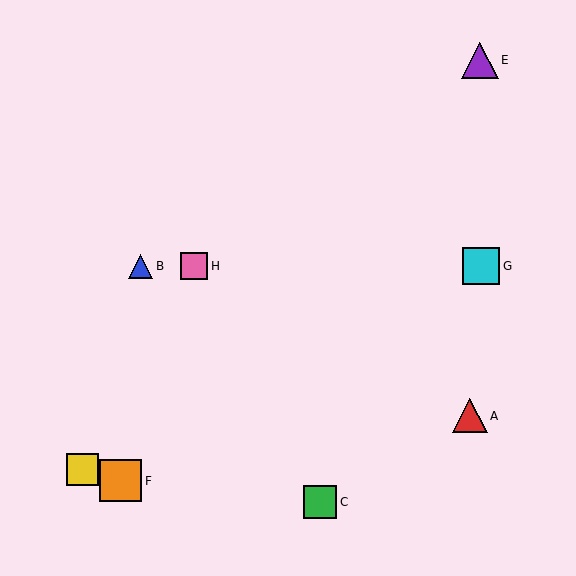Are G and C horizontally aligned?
No, G is at y≈266 and C is at y≈502.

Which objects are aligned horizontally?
Objects B, G, H are aligned horizontally.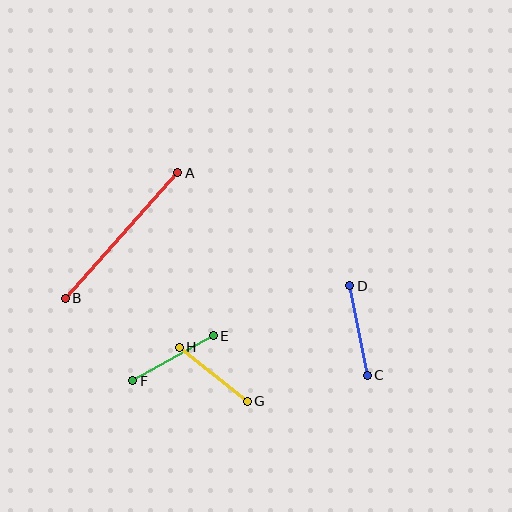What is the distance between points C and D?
The distance is approximately 91 pixels.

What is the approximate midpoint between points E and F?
The midpoint is at approximately (173, 358) pixels.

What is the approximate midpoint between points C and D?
The midpoint is at approximately (359, 330) pixels.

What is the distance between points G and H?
The distance is approximately 87 pixels.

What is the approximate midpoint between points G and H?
The midpoint is at approximately (213, 374) pixels.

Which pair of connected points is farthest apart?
Points A and B are farthest apart.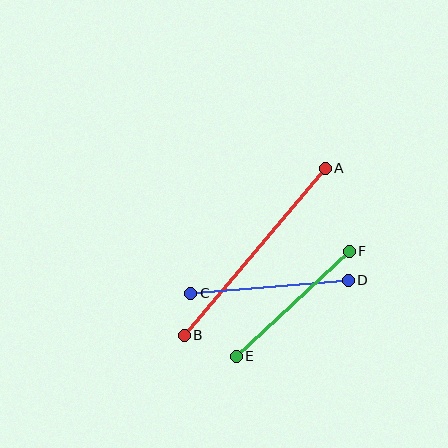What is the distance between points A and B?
The distance is approximately 218 pixels.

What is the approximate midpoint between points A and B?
The midpoint is at approximately (255, 252) pixels.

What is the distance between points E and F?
The distance is approximately 154 pixels.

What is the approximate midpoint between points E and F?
The midpoint is at approximately (293, 304) pixels.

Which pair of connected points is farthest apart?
Points A and B are farthest apart.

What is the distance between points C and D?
The distance is approximately 158 pixels.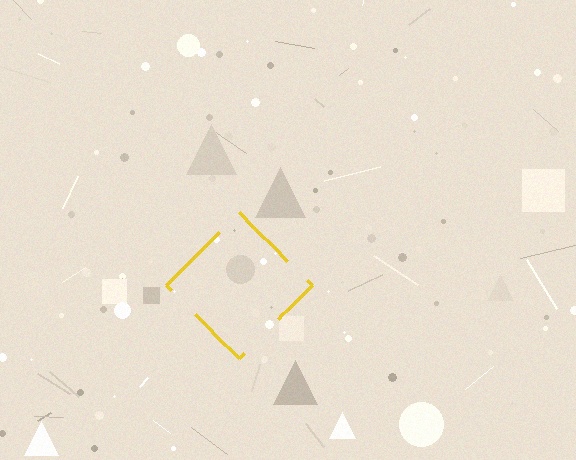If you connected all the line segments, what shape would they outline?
They would outline a diamond.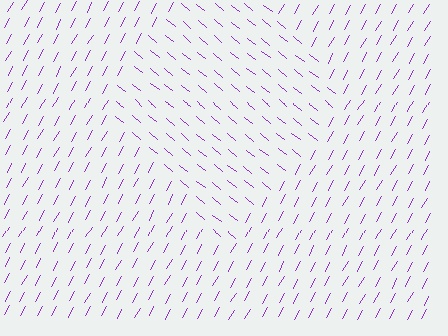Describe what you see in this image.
The image is filled with small purple line segments. A diamond region in the image has lines oriented differently from the surrounding lines, creating a visible texture boundary.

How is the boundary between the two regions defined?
The boundary is defined purely by a change in line orientation (approximately 80 degrees difference). All lines are the same color and thickness.